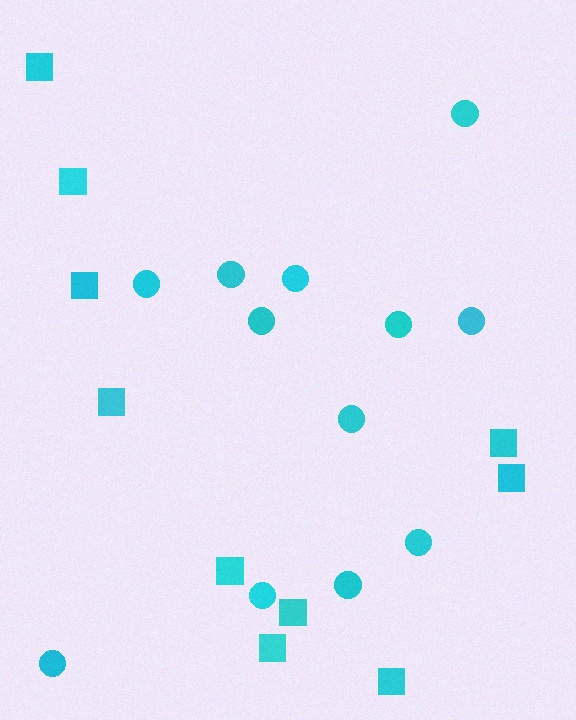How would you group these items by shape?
There are 2 groups: one group of circles (12) and one group of squares (10).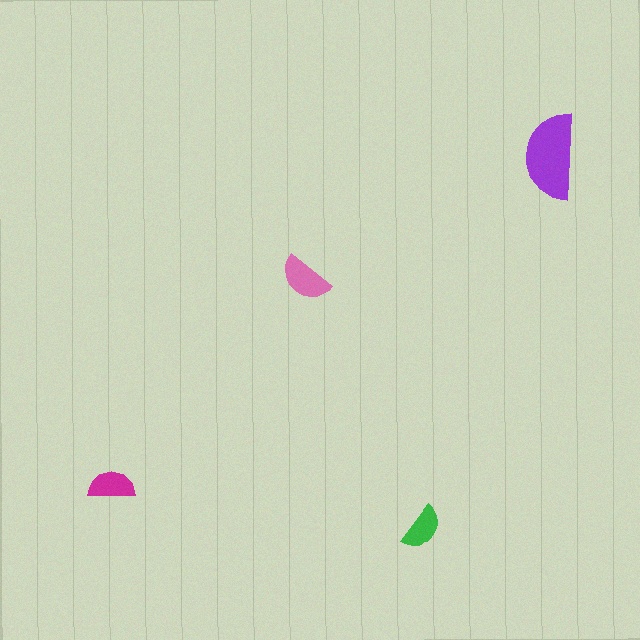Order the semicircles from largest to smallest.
the purple one, the pink one, the magenta one, the green one.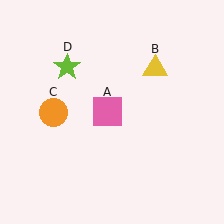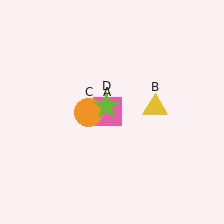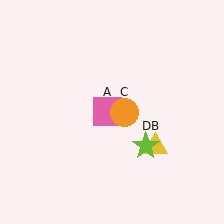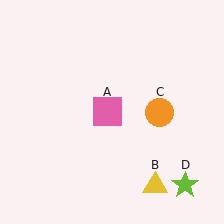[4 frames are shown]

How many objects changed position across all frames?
3 objects changed position: yellow triangle (object B), orange circle (object C), lime star (object D).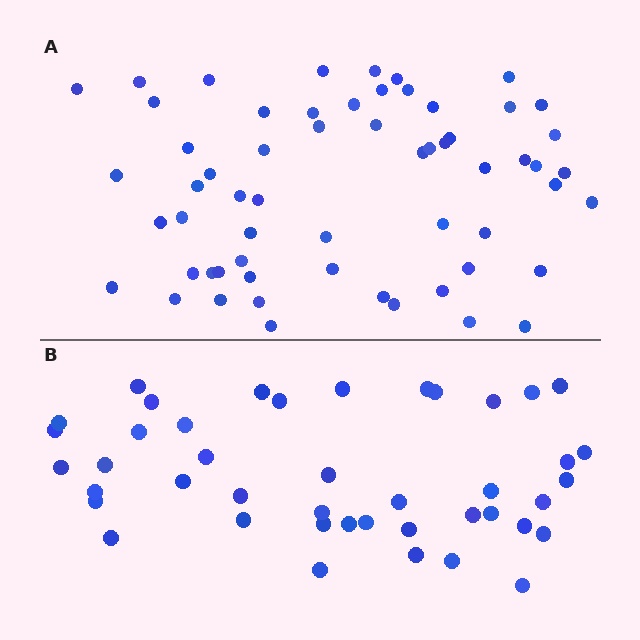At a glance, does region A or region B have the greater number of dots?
Region A (the top region) has more dots.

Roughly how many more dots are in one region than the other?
Region A has approximately 15 more dots than region B.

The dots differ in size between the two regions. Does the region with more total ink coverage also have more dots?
No. Region B has more total ink coverage because its dots are larger, but region A actually contains more individual dots. Total area can be misleading — the number of items is what matters here.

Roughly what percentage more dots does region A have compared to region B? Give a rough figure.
About 40% more.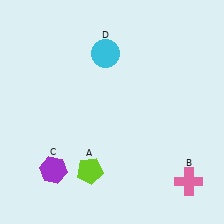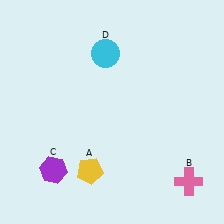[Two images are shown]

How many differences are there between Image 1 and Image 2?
There is 1 difference between the two images.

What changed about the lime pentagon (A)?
In Image 1, A is lime. In Image 2, it changed to yellow.